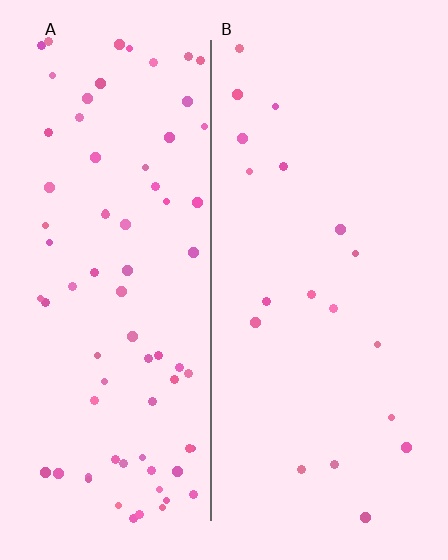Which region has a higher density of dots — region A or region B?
A (the left).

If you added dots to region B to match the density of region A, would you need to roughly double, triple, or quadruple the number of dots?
Approximately quadruple.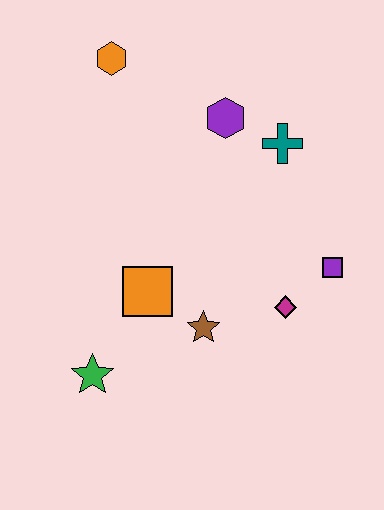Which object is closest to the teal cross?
The purple hexagon is closest to the teal cross.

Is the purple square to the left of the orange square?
No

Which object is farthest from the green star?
The orange hexagon is farthest from the green star.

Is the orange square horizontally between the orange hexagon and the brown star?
Yes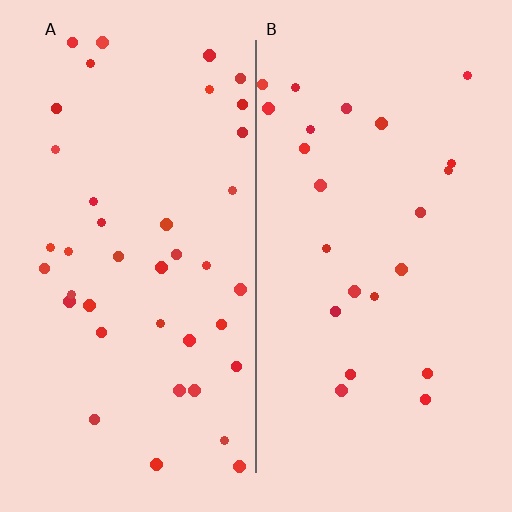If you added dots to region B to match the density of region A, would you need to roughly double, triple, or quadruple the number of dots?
Approximately double.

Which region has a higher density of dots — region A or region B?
A (the left).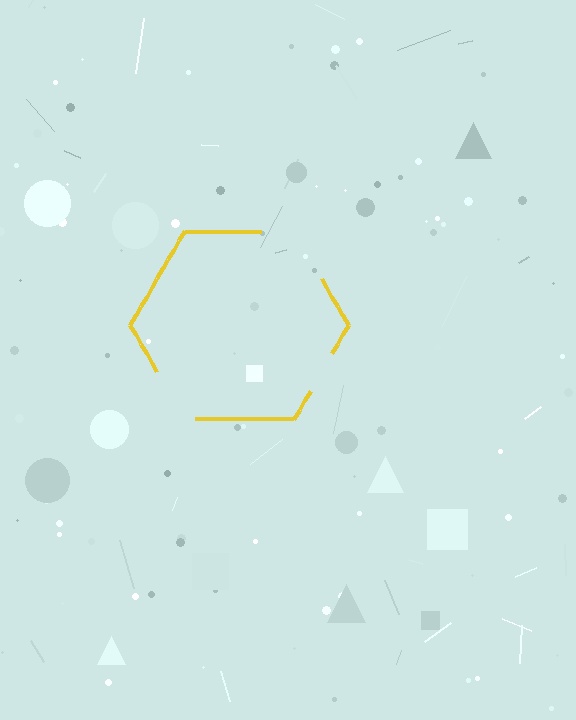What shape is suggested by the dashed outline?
The dashed outline suggests a hexagon.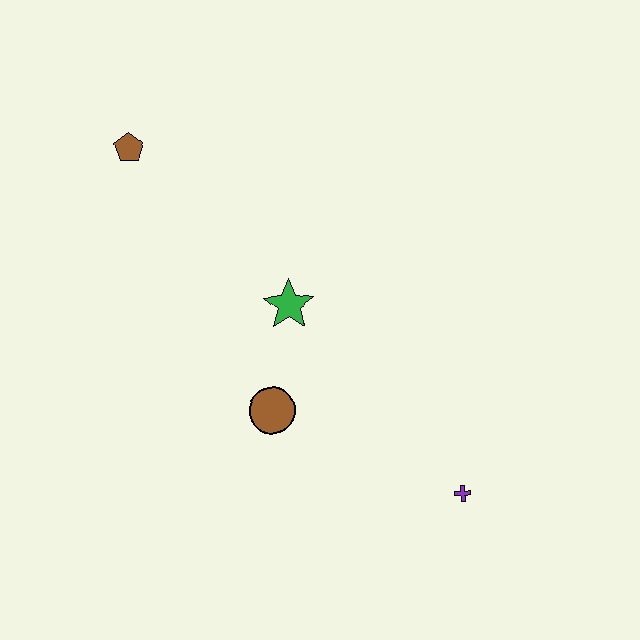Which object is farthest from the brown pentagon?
The purple cross is farthest from the brown pentagon.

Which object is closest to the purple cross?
The brown circle is closest to the purple cross.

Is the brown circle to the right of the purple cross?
No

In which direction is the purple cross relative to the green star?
The purple cross is below the green star.